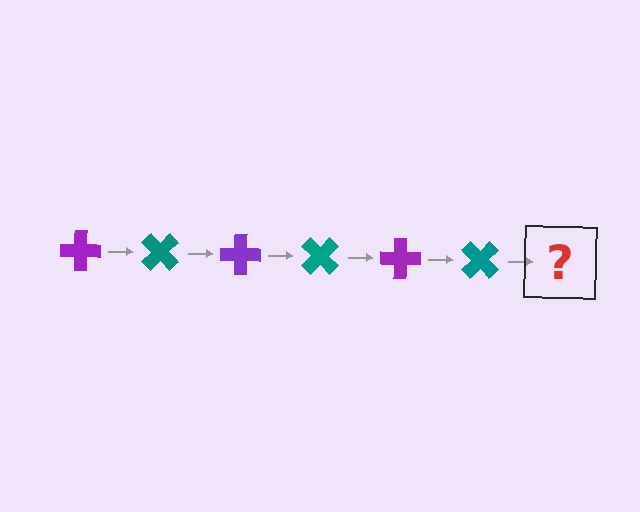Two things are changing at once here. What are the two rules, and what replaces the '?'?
The two rules are that it rotates 45 degrees each step and the color cycles through purple and teal. The '?' should be a purple cross, rotated 270 degrees from the start.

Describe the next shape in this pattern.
It should be a purple cross, rotated 270 degrees from the start.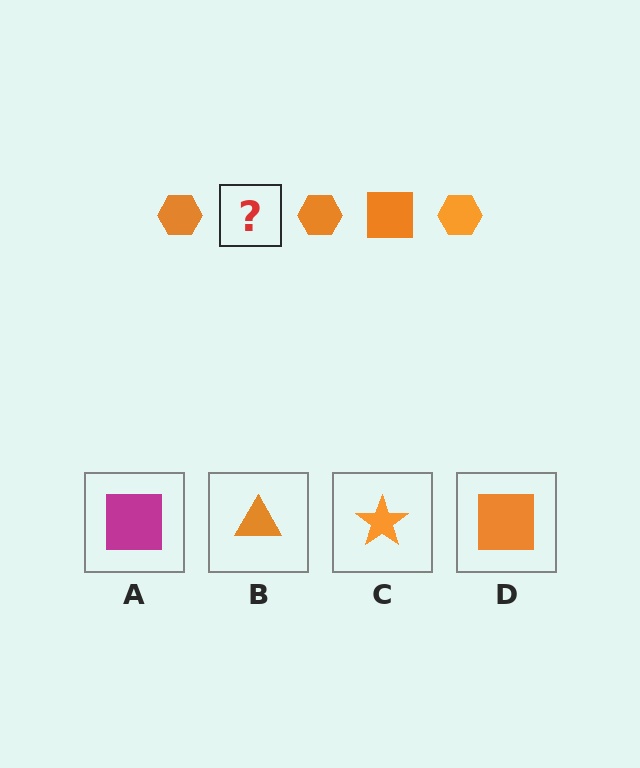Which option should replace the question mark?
Option D.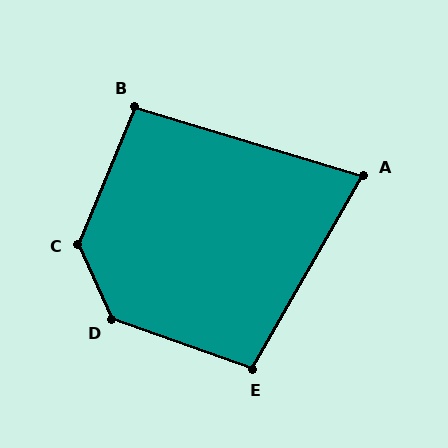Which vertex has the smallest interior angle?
A, at approximately 77 degrees.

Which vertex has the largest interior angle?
C, at approximately 134 degrees.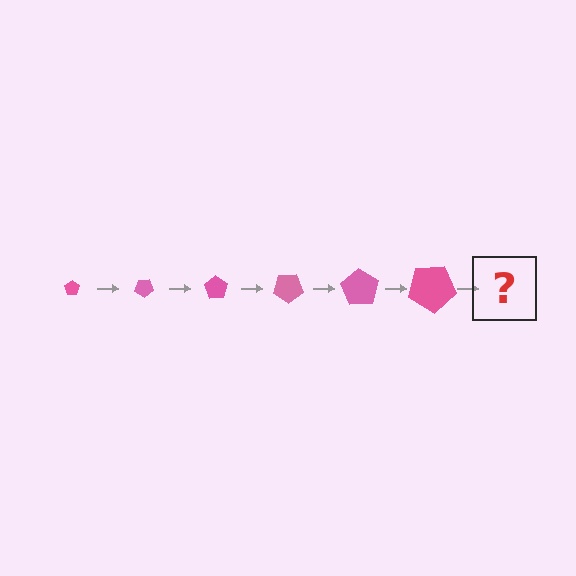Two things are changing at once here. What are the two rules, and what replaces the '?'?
The two rules are that the pentagon grows larger each step and it rotates 35 degrees each step. The '?' should be a pentagon, larger than the previous one and rotated 210 degrees from the start.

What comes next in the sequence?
The next element should be a pentagon, larger than the previous one and rotated 210 degrees from the start.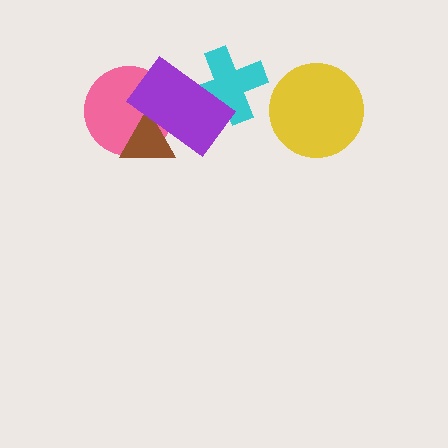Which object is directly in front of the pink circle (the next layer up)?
The brown triangle is directly in front of the pink circle.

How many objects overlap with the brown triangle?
2 objects overlap with the brown triangle.